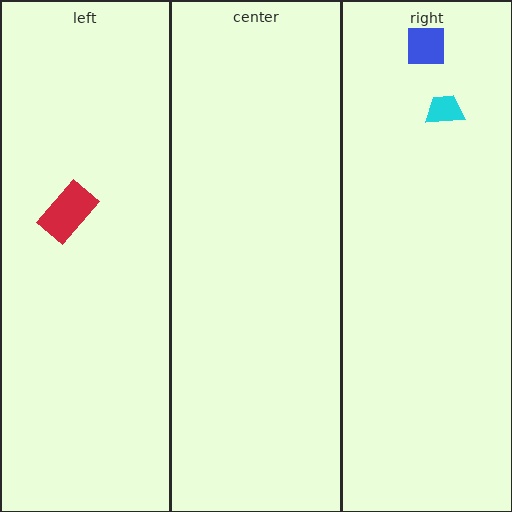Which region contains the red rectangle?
The left region.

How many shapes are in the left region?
1.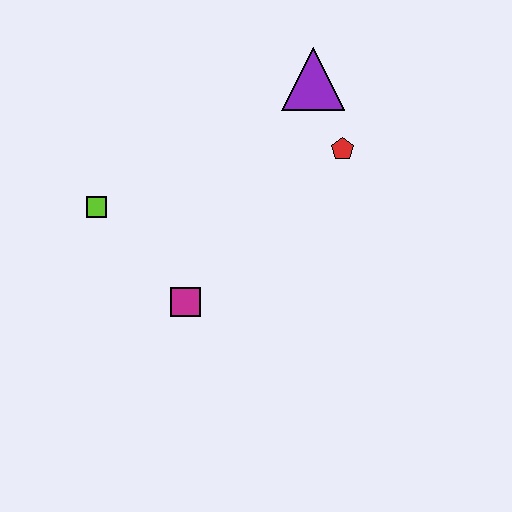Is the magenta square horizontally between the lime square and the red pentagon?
Yes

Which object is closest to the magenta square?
The lime square is closest to the magenta square.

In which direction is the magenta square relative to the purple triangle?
The magenta square is below the purple triangle.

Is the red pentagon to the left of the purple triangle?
No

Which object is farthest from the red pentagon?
The lime square is farthest from the red pentagon.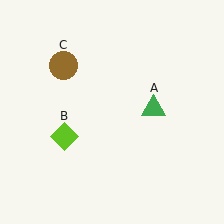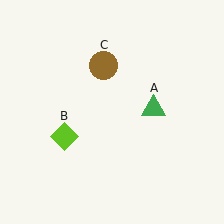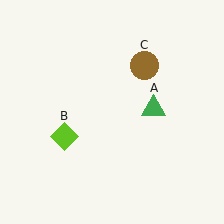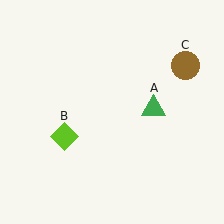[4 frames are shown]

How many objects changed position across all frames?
1 object changed position: brown circle (object C).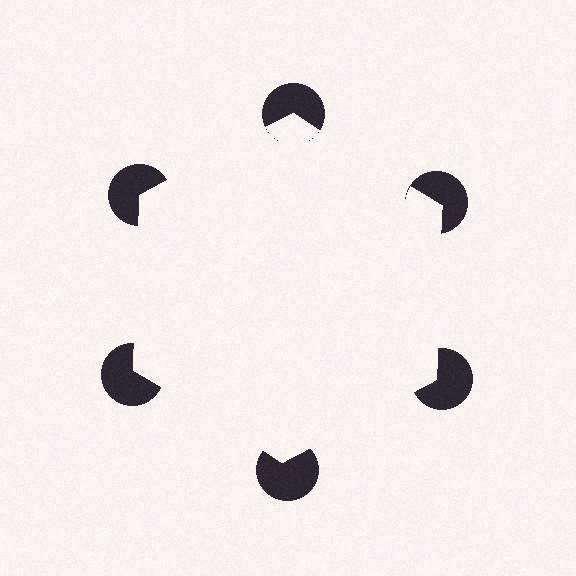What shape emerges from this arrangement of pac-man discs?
An illusory hexagon — its edges are inferred from the aligned wedge cuts in the pac-man discs, not physically drawn.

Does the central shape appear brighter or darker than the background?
It typically appears slightly brighter than the background, even though no actual brightness change is drawn.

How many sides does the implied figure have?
6 sides.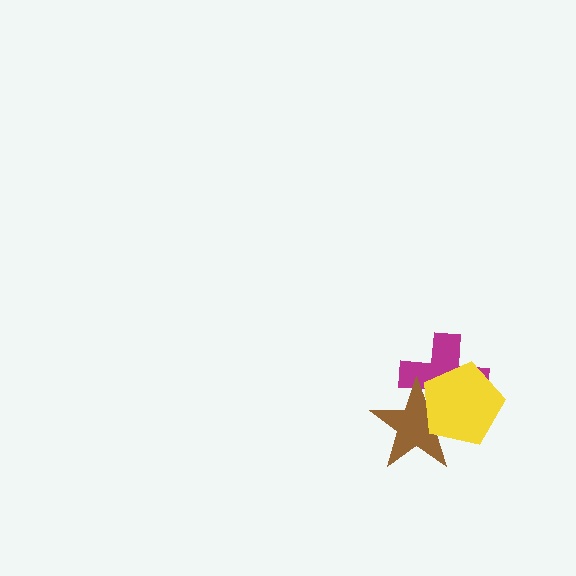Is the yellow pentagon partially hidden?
No, no other shape covers it.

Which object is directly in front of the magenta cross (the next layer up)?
The brown star is directly in front of the magenta cross.